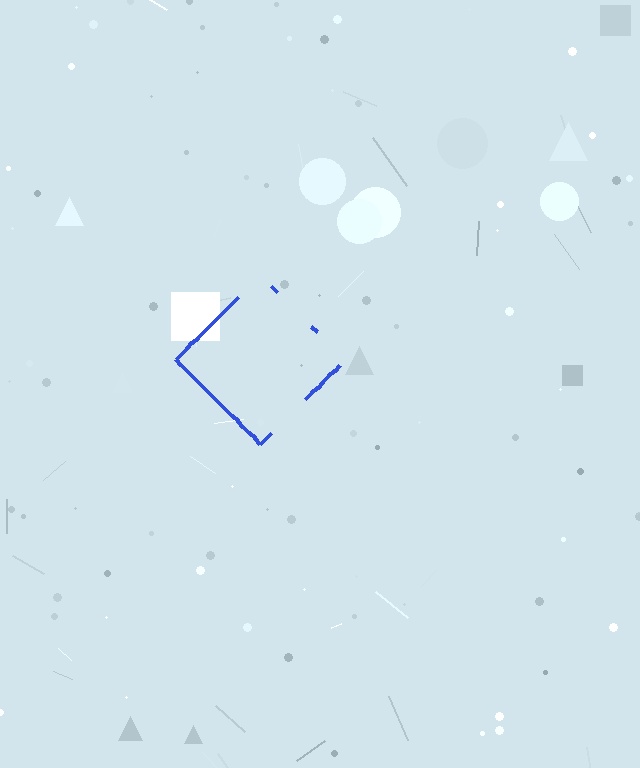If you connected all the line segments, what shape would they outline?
They would outline a diamond.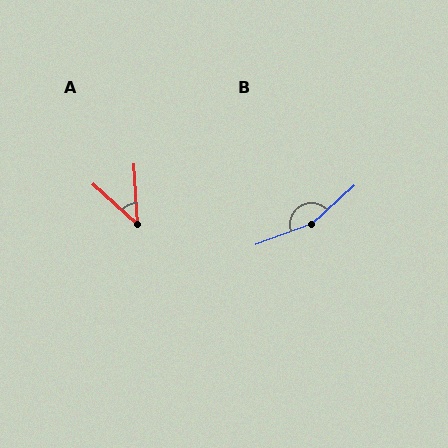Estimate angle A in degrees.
Approximately 44 degrees.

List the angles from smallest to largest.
A (44°), B (158°).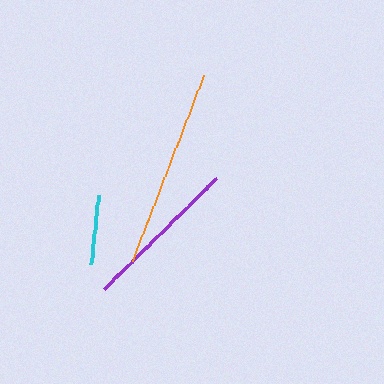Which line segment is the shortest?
The cyan line is the shortest at approximately 70 pixels.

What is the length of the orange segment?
The orange segment is approximately 199 pixels long.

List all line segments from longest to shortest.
From longest to shortest: orange, purple, cyan.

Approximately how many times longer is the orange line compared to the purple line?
The orange line is approximately 1.3 times the length of the purple line.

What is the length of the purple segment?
The purple segment is approximately 158 pixels long.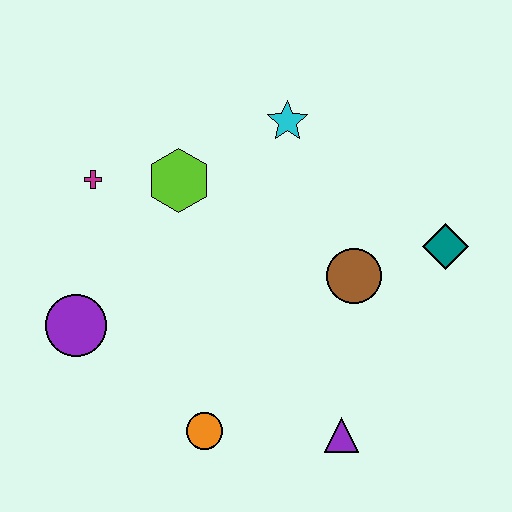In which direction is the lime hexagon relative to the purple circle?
The lime hexagon is above the purple circle.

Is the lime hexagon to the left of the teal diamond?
Yes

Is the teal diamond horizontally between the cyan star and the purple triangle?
No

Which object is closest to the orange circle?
The purple triangle is closest to the orange circle.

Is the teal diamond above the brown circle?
Yes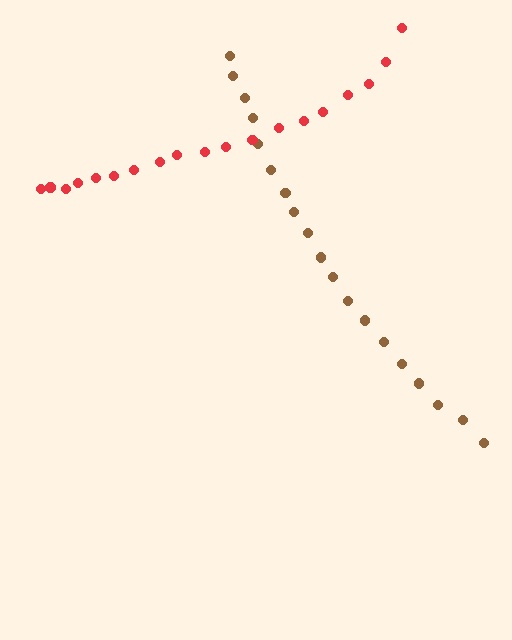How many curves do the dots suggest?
There are 2 distinct paths.